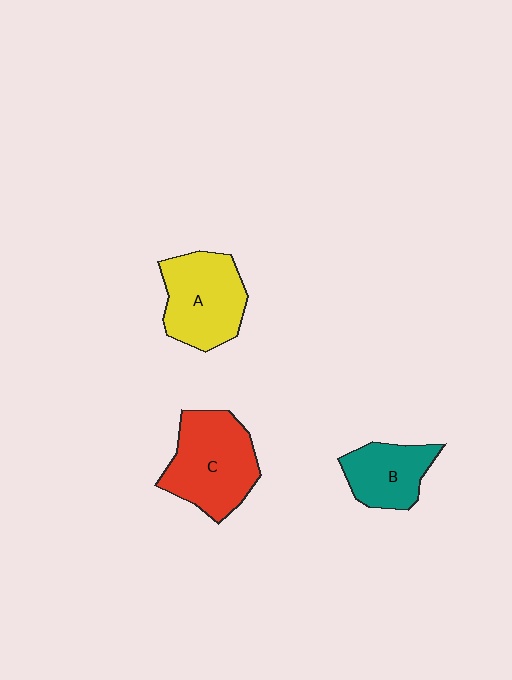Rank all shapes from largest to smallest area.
From largest to smallest: C (red), A (yellow), B (teal).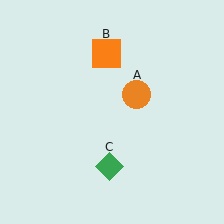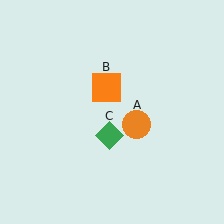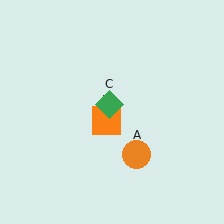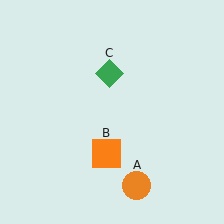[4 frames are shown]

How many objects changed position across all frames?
3 objects changed position: orange circle (object A), orange square (object B), green diamond (object C).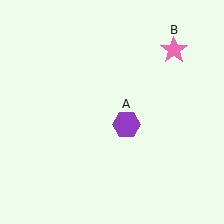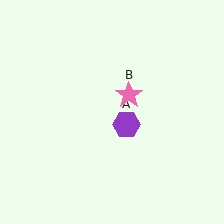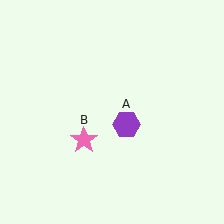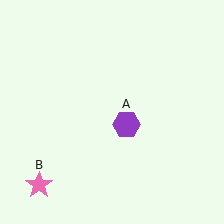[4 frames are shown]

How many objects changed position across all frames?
1 object changed position: pink star (object B).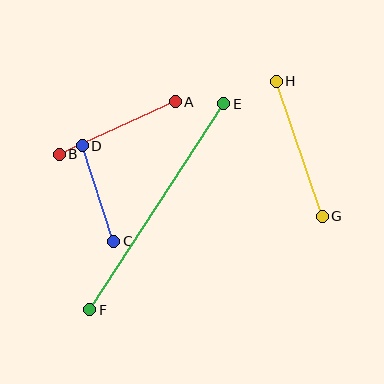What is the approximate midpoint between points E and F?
The midpoint is at approximately (157, 207) pixels.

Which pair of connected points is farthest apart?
Points E and F are farthest apart.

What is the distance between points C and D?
The distance is approximately 101 pixels.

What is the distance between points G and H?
The distance is approximately 142 pixels.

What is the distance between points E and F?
The distance is approximately 246 pixels.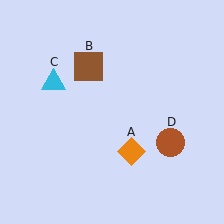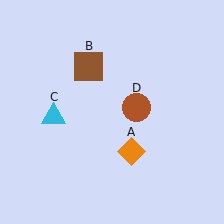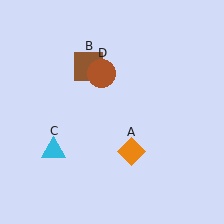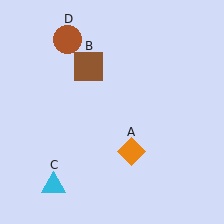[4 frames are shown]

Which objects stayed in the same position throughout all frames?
Orange diamond (object A) and brown square (object B) remained stationary.